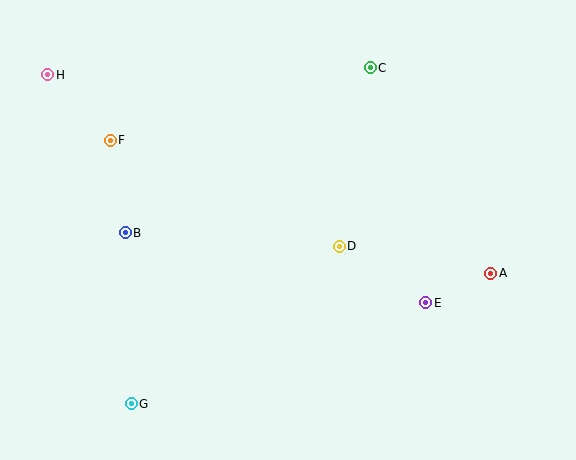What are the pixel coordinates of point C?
Point C is at (370, 68).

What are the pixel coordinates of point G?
Point G is at (131, 404).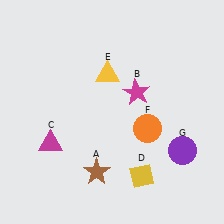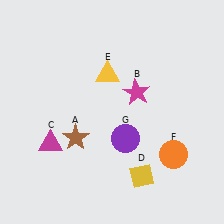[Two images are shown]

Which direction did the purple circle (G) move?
The purple circle (G) moved left.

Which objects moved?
The objects that moved are: the brown star (A), the orange circle (F), the purple circle (G).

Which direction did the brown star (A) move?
The brown star (A) moved up.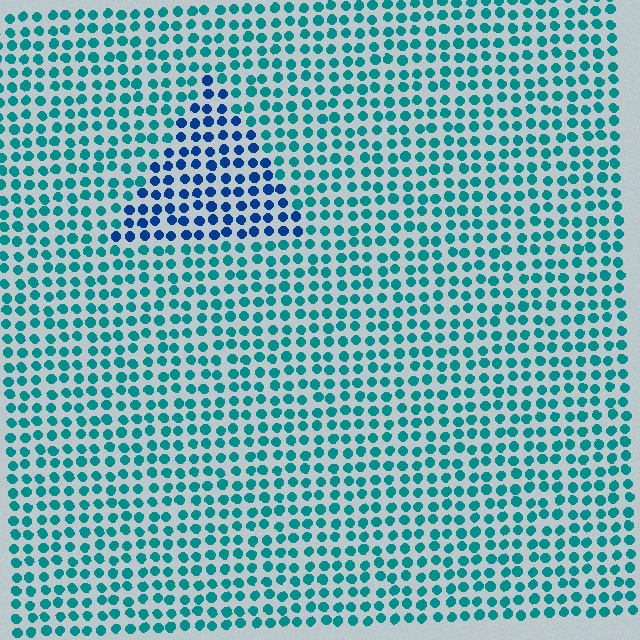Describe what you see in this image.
The image is filled with small teal elements in a uniform arrangement. A triangle-shaped region is visible where the elements are tinted to a slightly different hue, forming a subtle color boundary.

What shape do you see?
I see a triangle.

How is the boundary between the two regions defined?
The boundary is defined purely by a slight shift in hue (about 37 degrees). Spacing, size, and orientation are identical on both sides.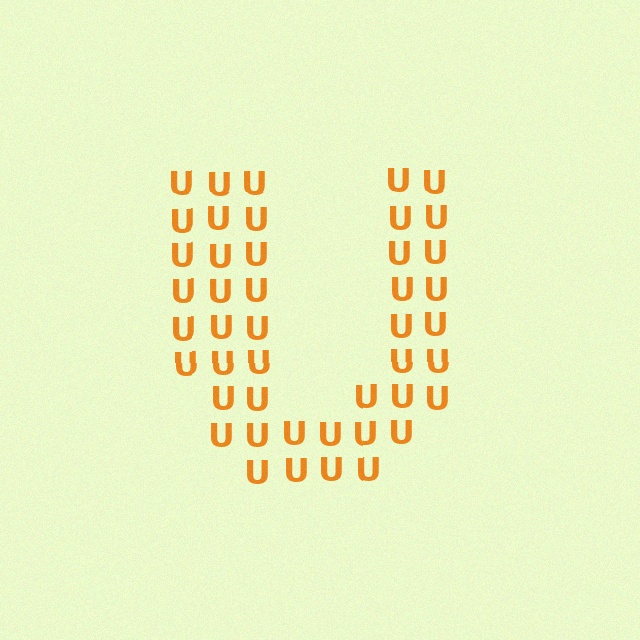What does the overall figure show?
The overall figure shows the letter U.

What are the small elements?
The small elements are letter U's.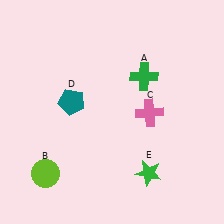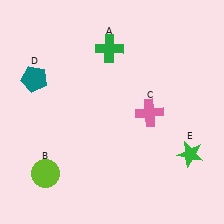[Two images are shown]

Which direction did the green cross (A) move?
The green cross (A) moved left.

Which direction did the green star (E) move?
The green star (E) moved right.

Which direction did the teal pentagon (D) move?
The teal pentagon (D) moved left.